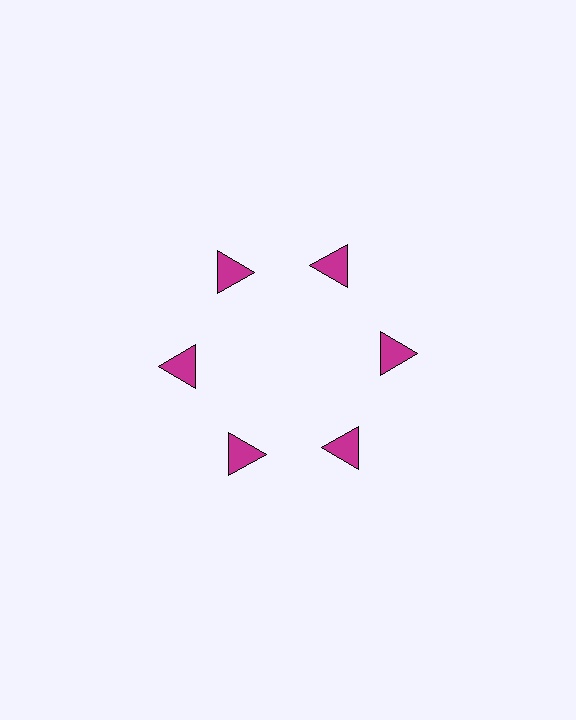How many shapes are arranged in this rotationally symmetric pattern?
There are 6 shapes, arranged in 6 groups of 1.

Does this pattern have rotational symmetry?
Yes, this pattern has 6-fold rotational symmetry. It looks the same after rotating 60 degrees around the center.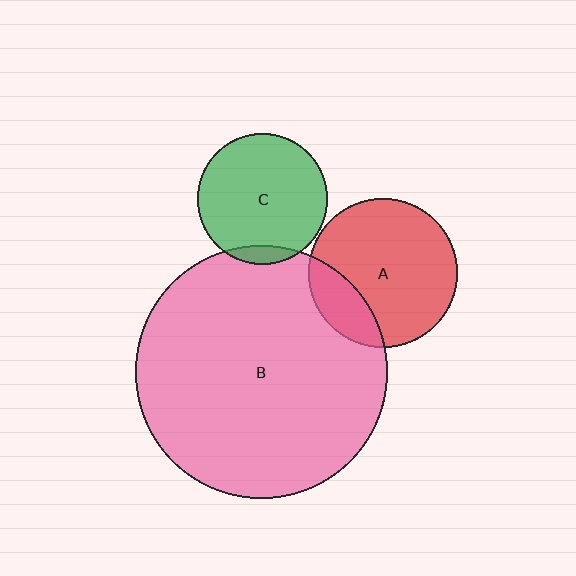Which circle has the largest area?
Circle B (pink).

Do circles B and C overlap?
Yes.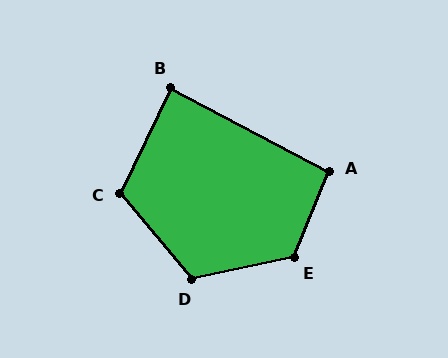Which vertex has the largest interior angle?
E, at approximately 124 degrees.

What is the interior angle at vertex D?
Approximately 118 degrees (obtuse).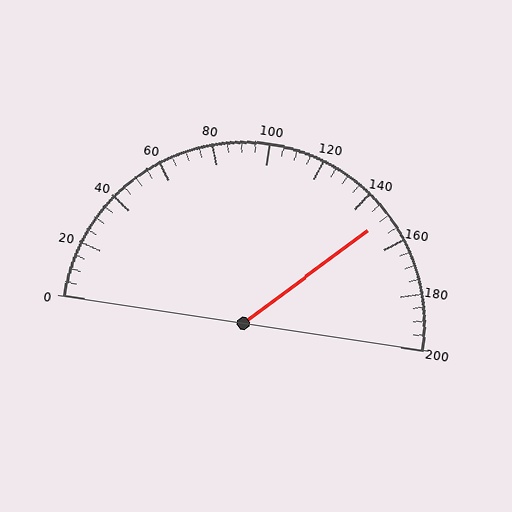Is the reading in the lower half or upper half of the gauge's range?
The reading is in the upper half of the range (0 to 200).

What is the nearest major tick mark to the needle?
The nearest major tick mark is 160.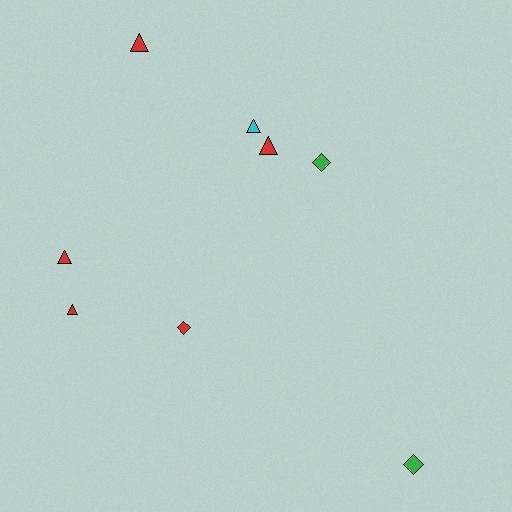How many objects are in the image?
There are 8 objects.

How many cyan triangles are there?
There is 1 cyan triangle.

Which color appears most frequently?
Red, with 5 objects.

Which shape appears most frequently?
Triangle, with 5 objects.